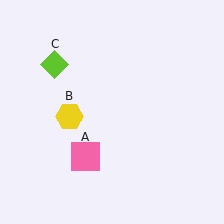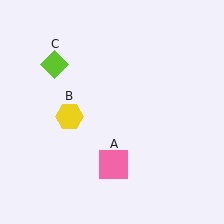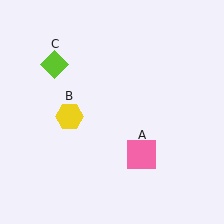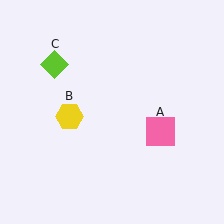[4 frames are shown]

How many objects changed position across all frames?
1 object changed position: pink square (object A).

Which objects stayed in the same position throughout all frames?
Yellow hexagon (object B) and lime diamond (object C) remained stationary.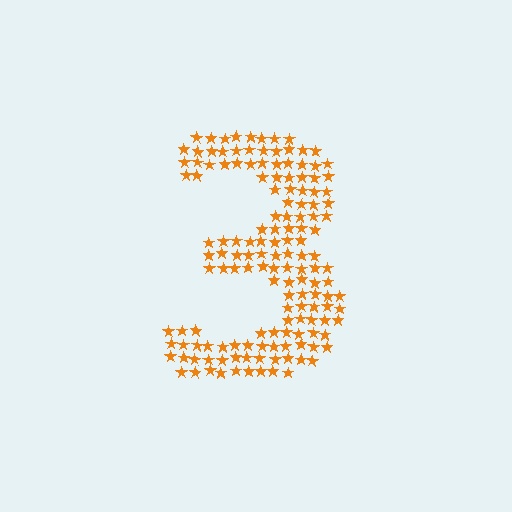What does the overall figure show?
The overall figure shows the digit 3.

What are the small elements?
The small elements are stars.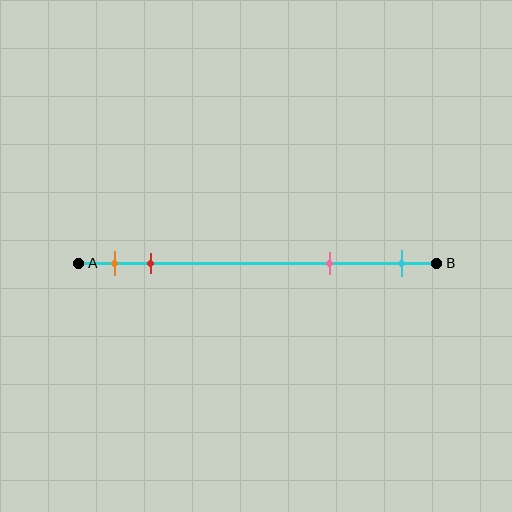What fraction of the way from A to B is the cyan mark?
The cyan mark is approximately 90% (0.9) of the way from A to B.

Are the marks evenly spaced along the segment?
No, the marks are not evenly spaced.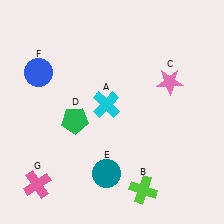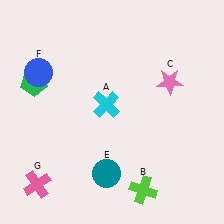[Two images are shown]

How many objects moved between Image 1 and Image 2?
1 object moved between the two images.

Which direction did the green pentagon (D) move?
The green pentagon (D) moved left.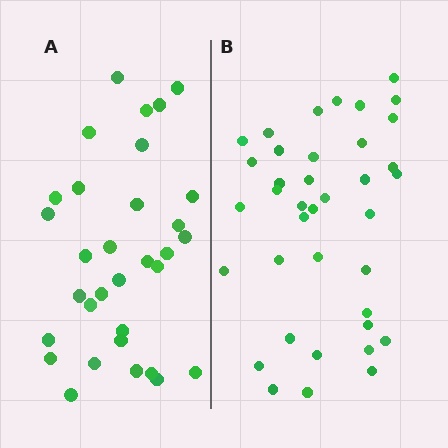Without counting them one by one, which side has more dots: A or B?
Region B (the right region) has more dots.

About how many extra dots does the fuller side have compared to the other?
Region B has about 6 more dots than region A.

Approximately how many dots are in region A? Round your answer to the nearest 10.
About 30 dots. (The exact count is 32, which rounds to 30.)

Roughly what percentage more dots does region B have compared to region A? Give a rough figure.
About 20% more.